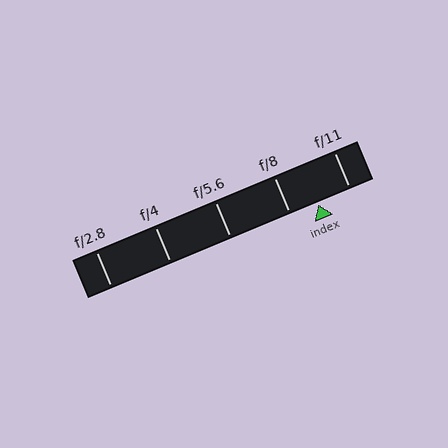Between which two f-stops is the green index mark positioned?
The index mark is between f/8 and f/11.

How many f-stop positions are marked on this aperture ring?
There are 5 f-stop positions marked.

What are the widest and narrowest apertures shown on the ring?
The widest aperture shown is f/2.8 and the narrowest is f/11.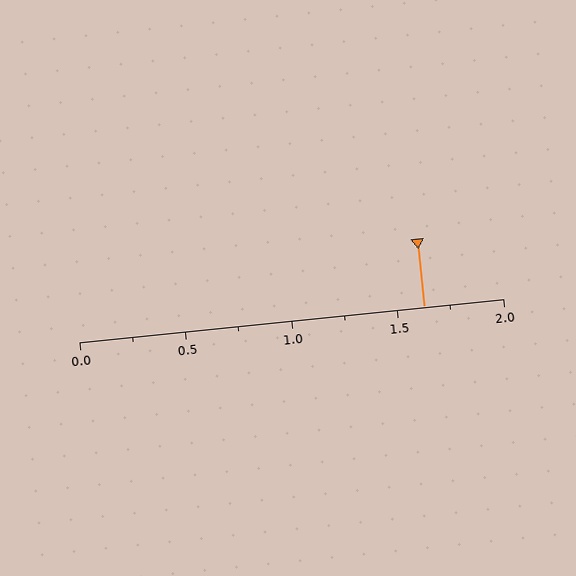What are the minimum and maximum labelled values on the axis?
The axis runs from 0.0 to 2.0.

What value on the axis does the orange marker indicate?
The marker indicates approximately 1.62.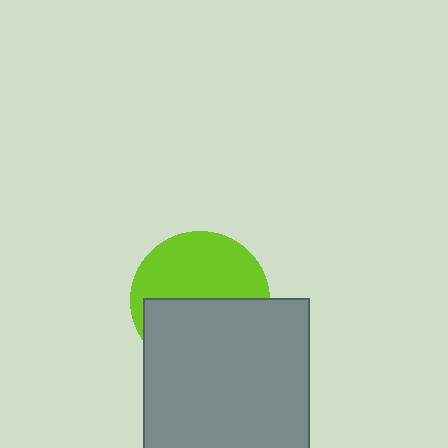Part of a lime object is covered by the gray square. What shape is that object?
It is a circle.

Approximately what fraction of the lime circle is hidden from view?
Roughly 50% of the lime circle is hidden behind the gray square.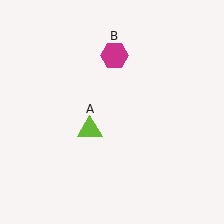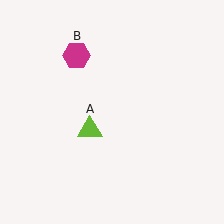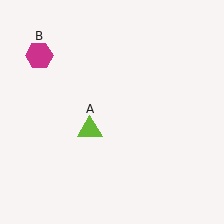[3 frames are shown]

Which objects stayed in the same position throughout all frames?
Lime triangle (object A) remained stationary.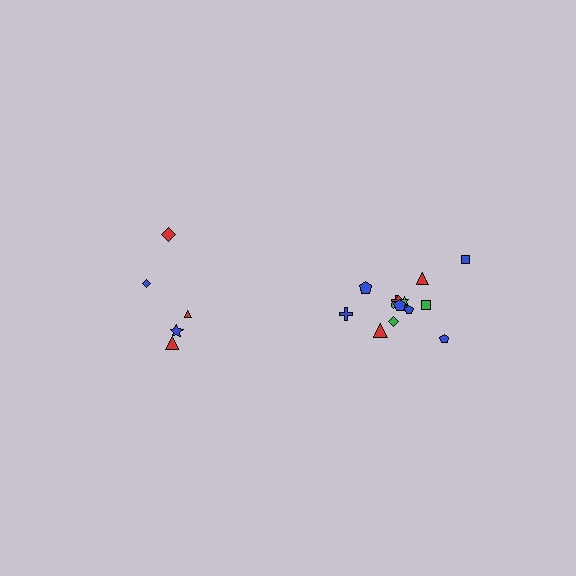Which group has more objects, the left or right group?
The right group.